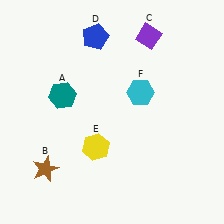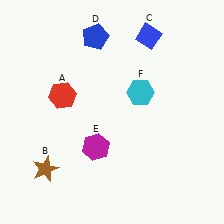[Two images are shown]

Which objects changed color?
A changed from teal to red. C changed from purple to blue. E changed from yellow to magenta.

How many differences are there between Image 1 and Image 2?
There are 3 differences between the two images.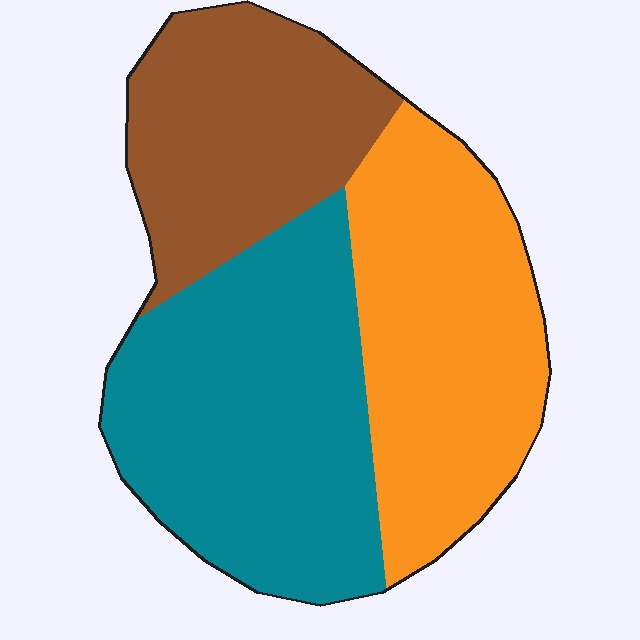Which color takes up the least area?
Brown, at roughly 25%.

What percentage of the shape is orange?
Orange covers 34% of the shape.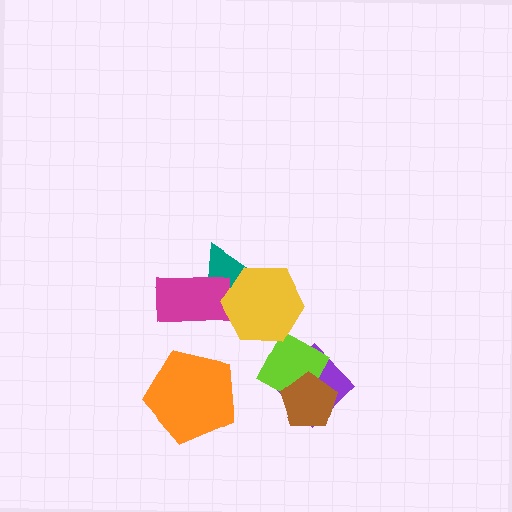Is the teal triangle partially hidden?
Yes, it is partially covered by another shape.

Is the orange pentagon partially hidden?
No, no other shape covers it.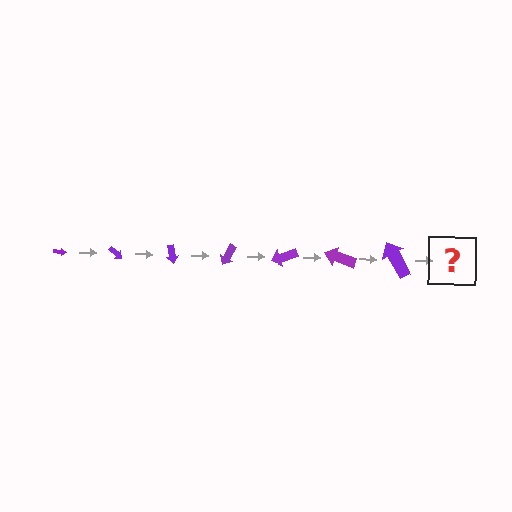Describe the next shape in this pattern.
It should be an arrow, larger than the previous one and rotated 280 degrees from the start.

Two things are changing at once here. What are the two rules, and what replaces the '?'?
The two rules are that the arrow grows larger each step and it rotates 40 degrees each step. The '?' should be an arrow, larger than the previous one and rotated 280 degrees from the start.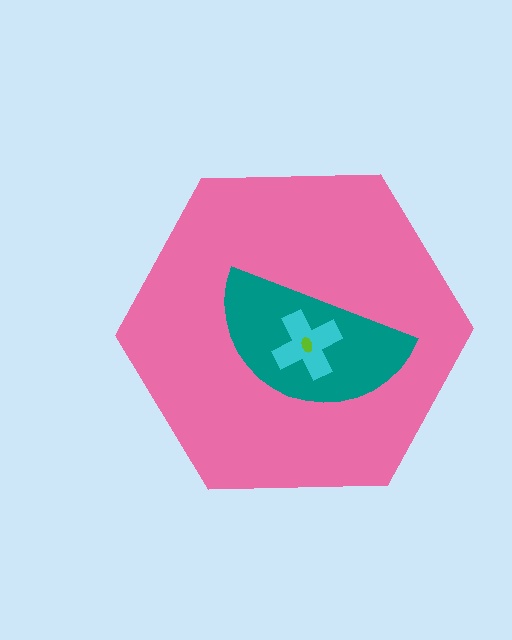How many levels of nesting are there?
4.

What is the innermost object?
The lime ellipse.